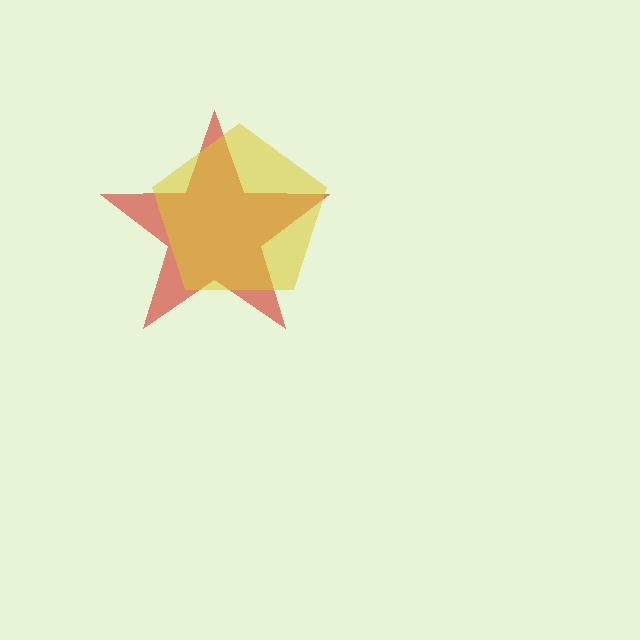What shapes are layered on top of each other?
The layered shapes are: a red star, a yellow pentagon.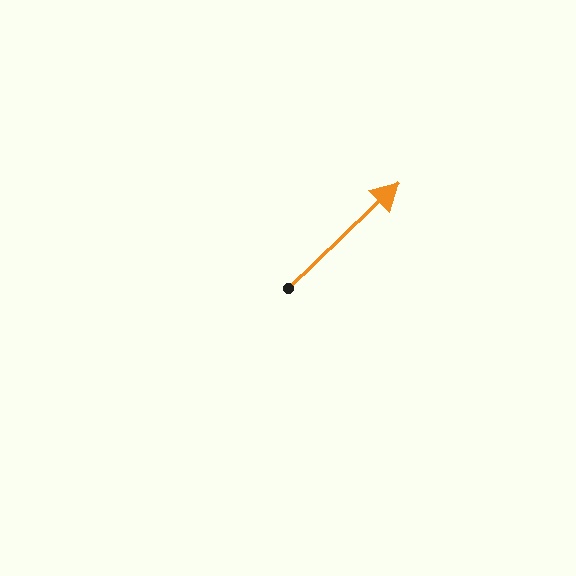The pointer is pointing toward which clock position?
Roughly 2 o'clock.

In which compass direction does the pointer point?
Northeast.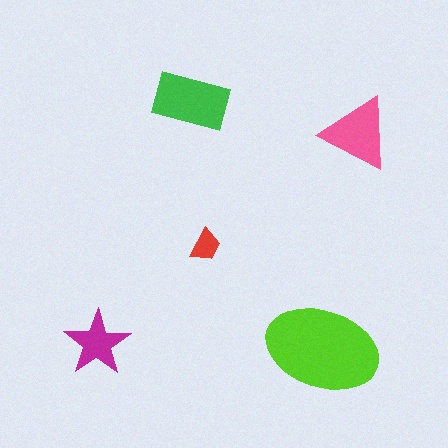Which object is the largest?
The lime ellipse.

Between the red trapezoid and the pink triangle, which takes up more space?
The pink triangle.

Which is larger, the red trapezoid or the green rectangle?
The green rectangle.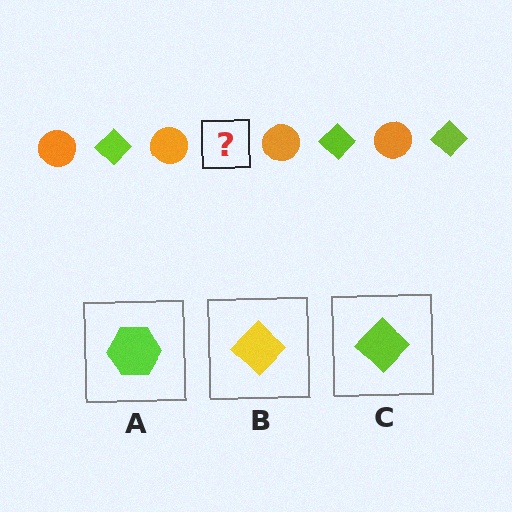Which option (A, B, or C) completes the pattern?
C.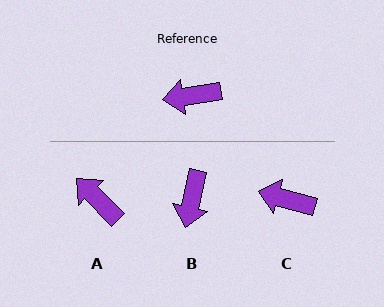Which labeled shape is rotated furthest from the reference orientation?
B, about 69 degrees away.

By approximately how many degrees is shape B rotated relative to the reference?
Approximately 69 degrees counter-clockwise.